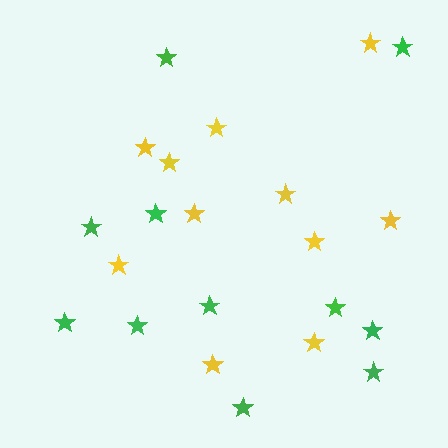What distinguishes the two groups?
There are 2 groups: one group of yellow stars (11) and one group of green stars (11).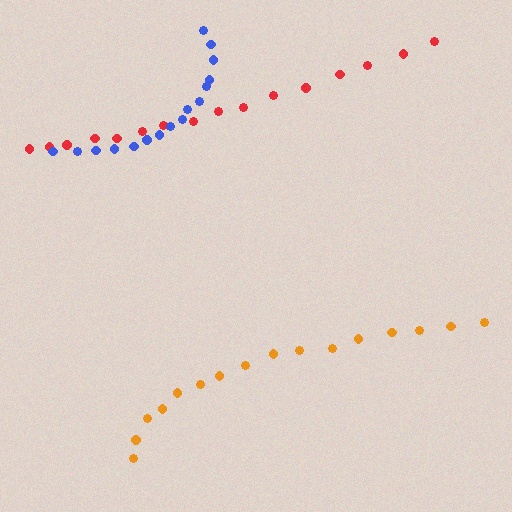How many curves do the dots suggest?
There are 3 distinct paths.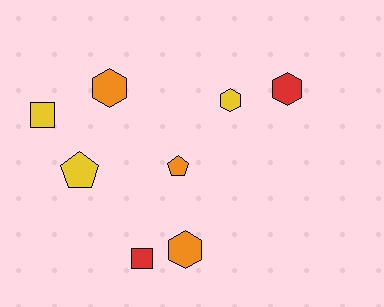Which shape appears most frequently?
Hexagon, with 4 objects.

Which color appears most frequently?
Orange, with 3 objects.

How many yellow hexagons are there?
There is 1 yellow hexagon.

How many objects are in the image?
There are 8 objects.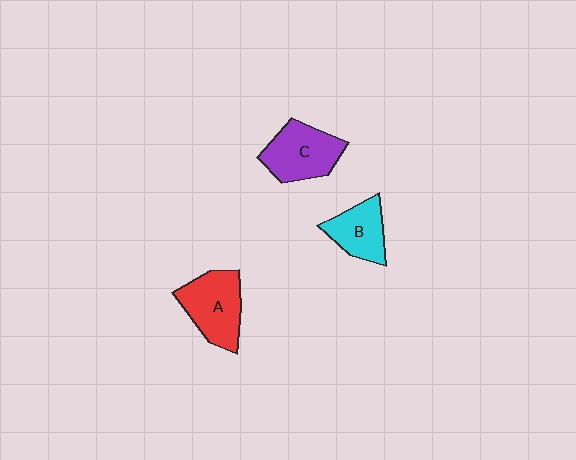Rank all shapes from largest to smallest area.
From largest to smallest: A (red), C (purple), B (cyan).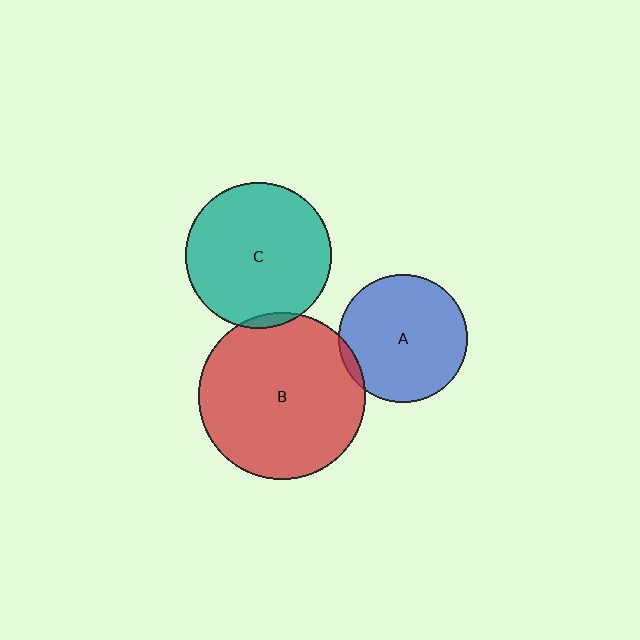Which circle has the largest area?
Circle B (red).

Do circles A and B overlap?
Yes.